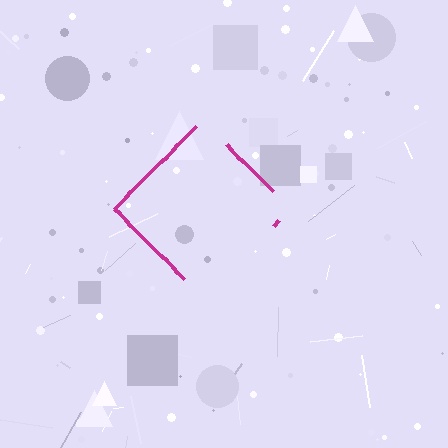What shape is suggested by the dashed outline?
The dashed outline suggests a diamond.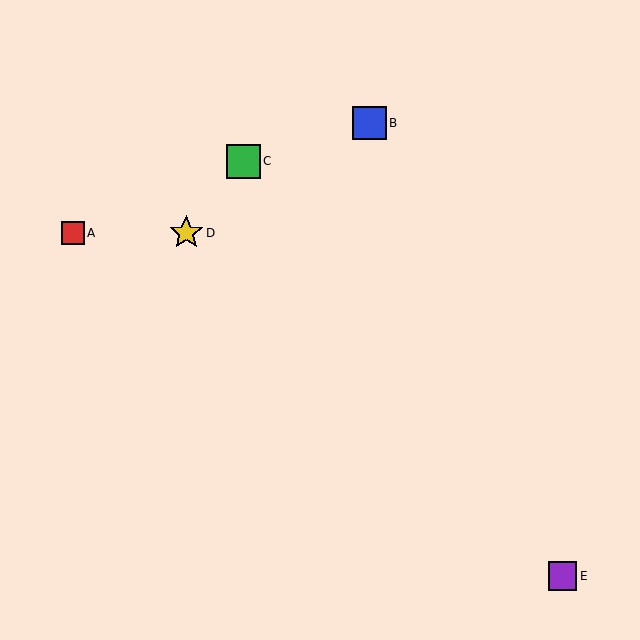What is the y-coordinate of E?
Object E is at y≈576.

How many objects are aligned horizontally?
2 objects (A, D) are aligned horizontally.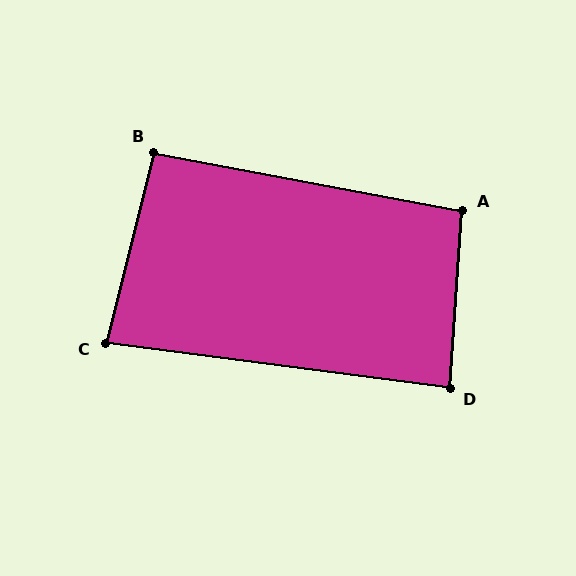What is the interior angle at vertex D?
Approximately 87 degrees (approximately right).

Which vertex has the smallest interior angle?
C, at approximately 83 degrees.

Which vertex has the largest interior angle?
A, at approximately 97 degrees.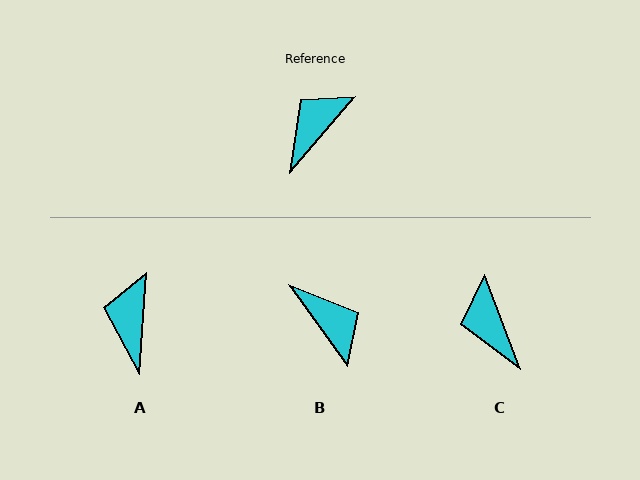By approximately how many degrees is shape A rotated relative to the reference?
Approximately 36 degrees counter-clockwise.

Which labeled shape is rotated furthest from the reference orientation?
B, about 104 degrees away.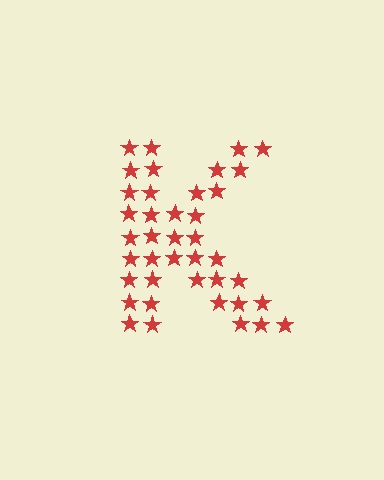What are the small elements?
The small elements are stars.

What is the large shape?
The large shape is the letter K.